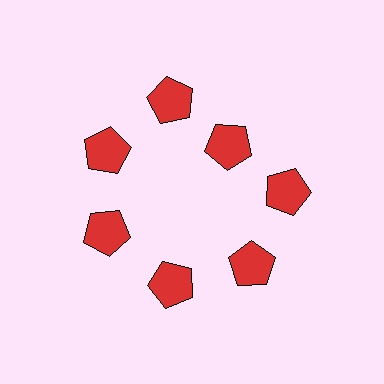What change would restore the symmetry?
The symmetry would be restored by moving it outward, back onto the ring so that all 7 pentagons sit at equal angles and equal distance from the center.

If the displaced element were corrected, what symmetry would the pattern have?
It would have 7-fold rotational symmetry — the pattern would map onto itself every 51 degrees.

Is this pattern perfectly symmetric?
No. The 7 red pentagons are arranged in a ring, but one element near the 1 o'clock position is pulled inward toward the center, breaking the 7-fold rotational symmetry.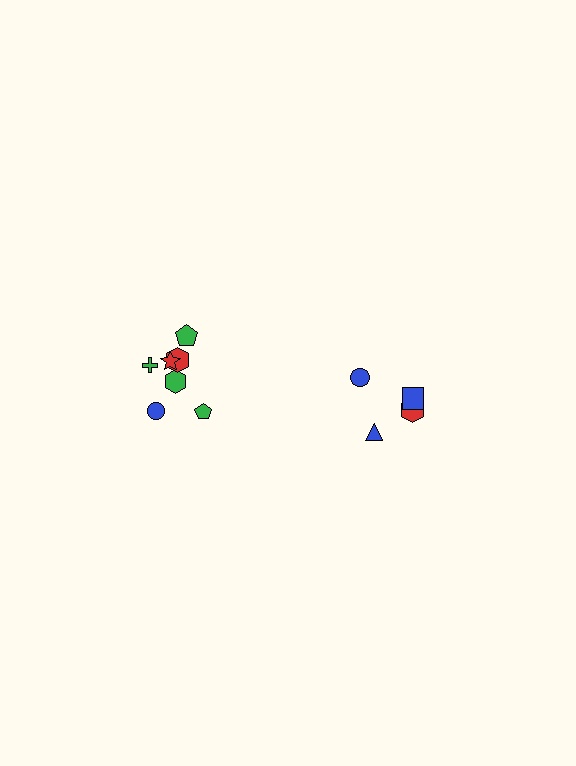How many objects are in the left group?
There are 7 objects.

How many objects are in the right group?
There are 4 objects.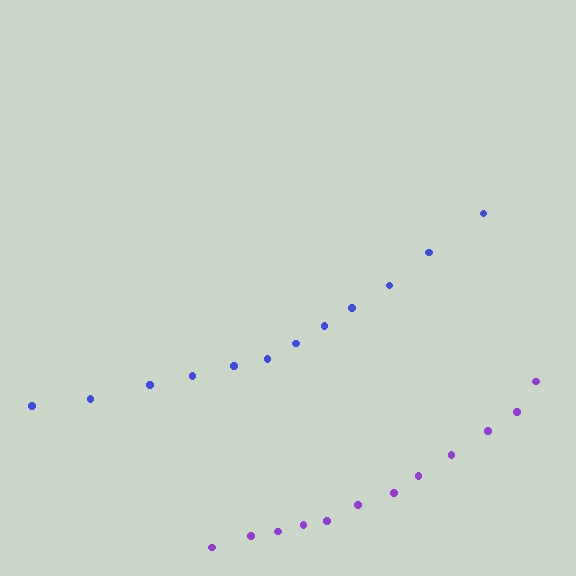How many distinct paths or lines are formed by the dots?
There are 2 distinct paths.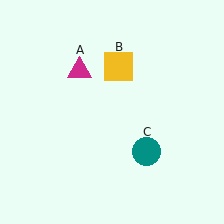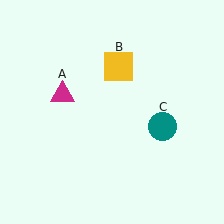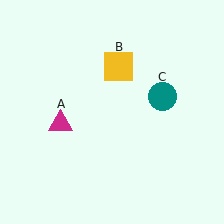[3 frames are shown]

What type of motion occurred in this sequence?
The magenta triangle (object A), teal circle (object C) rotated counterclockwise around the center of the scene.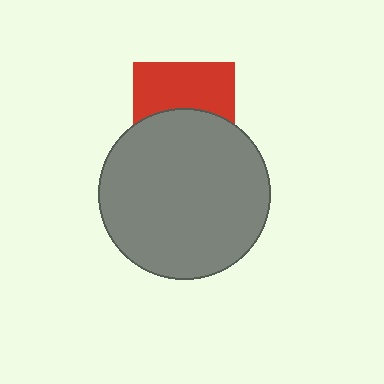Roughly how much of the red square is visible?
About half of it is visible (roughly 51%).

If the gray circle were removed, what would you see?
You would see the complete red square.